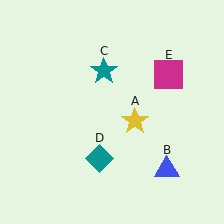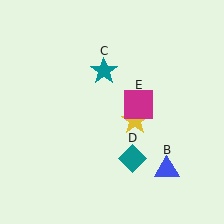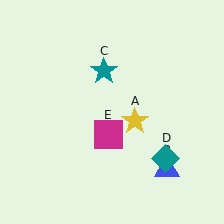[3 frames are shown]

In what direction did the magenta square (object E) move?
The magenta square (object E) moved down and to the left.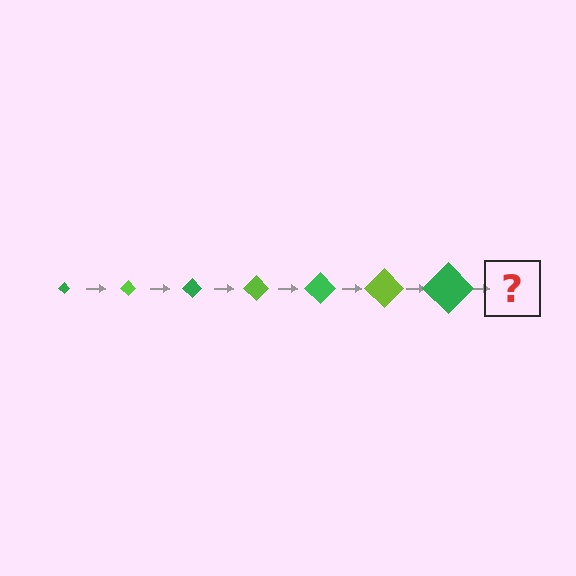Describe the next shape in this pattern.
It should be a lime diamond, larger than the previous one.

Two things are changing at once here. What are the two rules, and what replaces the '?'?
The two rules are that the diamond grows larger each step and the color cycles through green and lime. The '?' should be a lime diamond, larger than the previous one.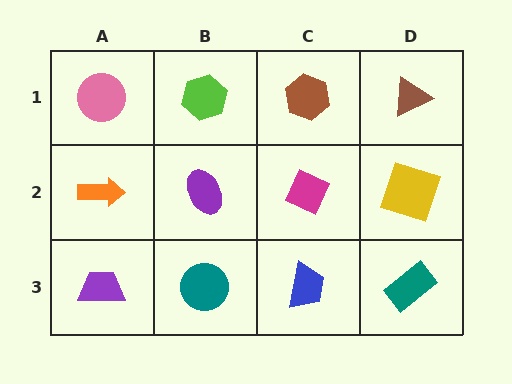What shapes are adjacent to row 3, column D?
A yellow square (row 2, column D), a blue trapezoid (row 3, column C).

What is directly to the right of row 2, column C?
A yellow square.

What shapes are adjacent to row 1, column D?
A yellow square (row 2, column D), a brown hexagon (row 1, column C).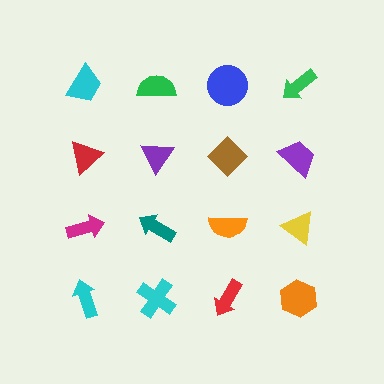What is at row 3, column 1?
A magenta arrow.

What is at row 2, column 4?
A purple trapezoid.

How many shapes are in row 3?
4 shapes.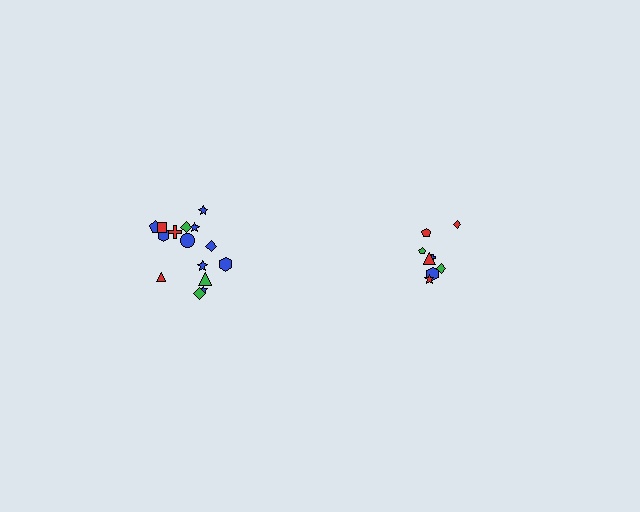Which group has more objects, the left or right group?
The left group.